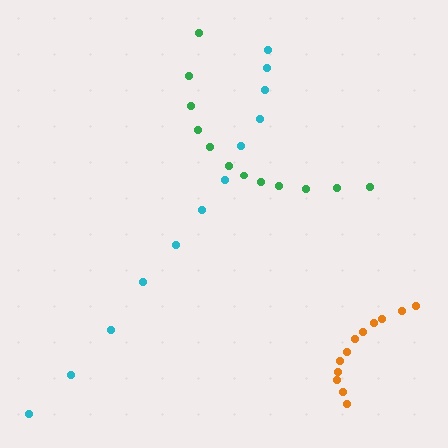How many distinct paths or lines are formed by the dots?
There are 3 distinct paths.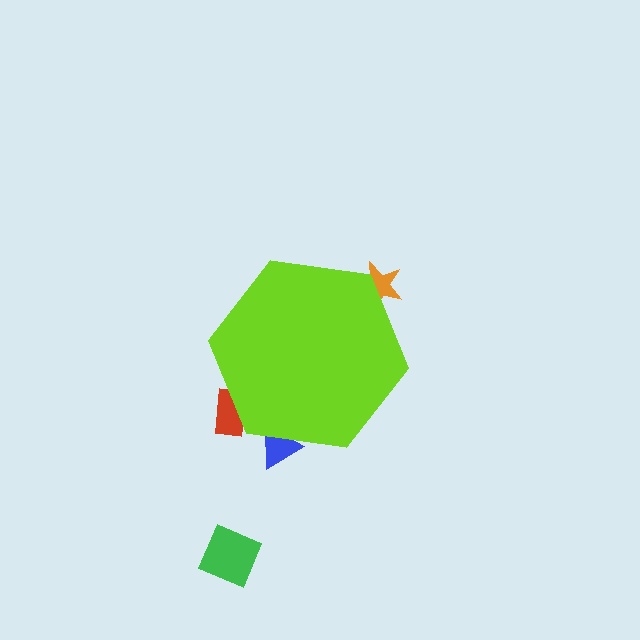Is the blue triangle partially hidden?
Yes, the blue triangle is partially hidden behind the lime hexagon.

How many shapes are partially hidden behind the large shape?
3 shapes are partially hidden.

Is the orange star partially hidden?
Yes, the orange star is partially hidden behind the lime hexagon.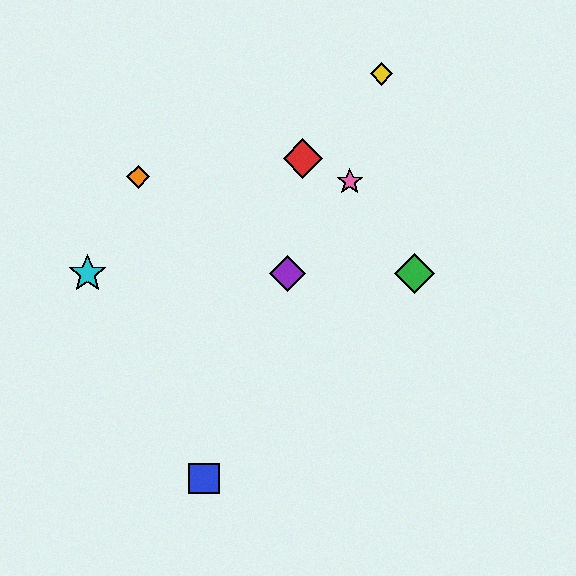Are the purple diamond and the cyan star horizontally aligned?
Yes, both are at y≈274.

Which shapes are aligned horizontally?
The green diamond, the purple diamond, the cyan star are aligned horizontally.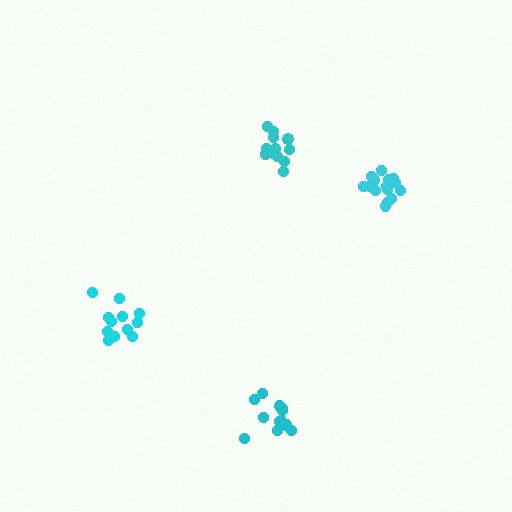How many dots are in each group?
Group 1: 15 dots, Group 2: 12 dots, Group 3: 12 dots, Group 4: 12 dots (51 total).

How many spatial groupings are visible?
There are 4 spatial groupings.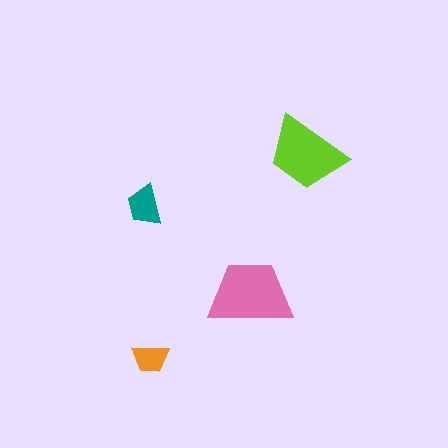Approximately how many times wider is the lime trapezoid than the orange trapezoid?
About 2 times wider.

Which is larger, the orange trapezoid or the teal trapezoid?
The teal one.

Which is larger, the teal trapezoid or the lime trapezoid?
The lime one.